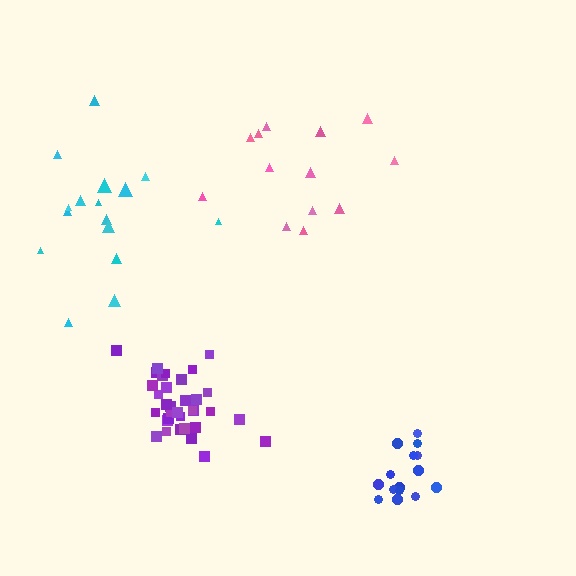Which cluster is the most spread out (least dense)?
Cyan.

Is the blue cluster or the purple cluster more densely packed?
Blue.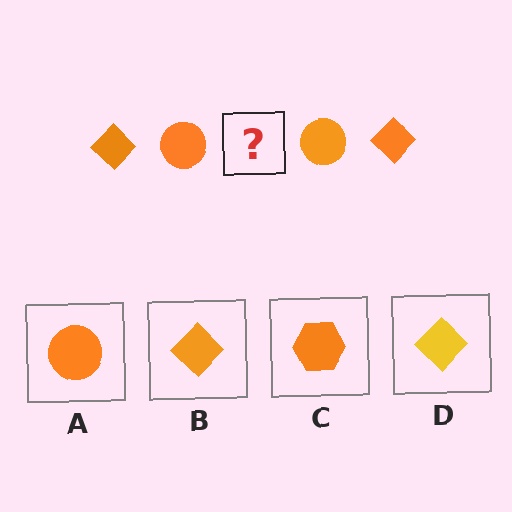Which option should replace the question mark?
Option B.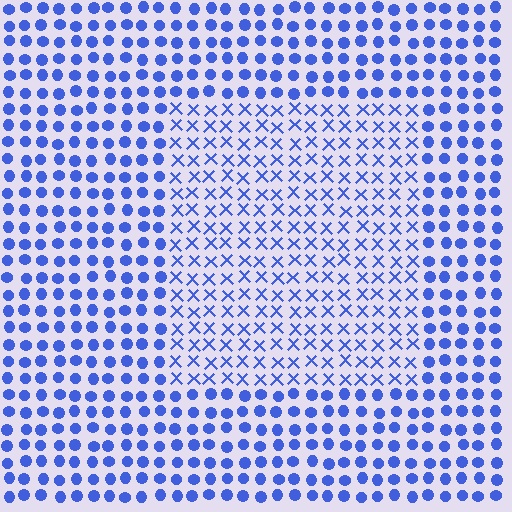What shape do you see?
I see a rectangle.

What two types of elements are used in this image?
The image uses X marks inside the rectangle region and circles outside it.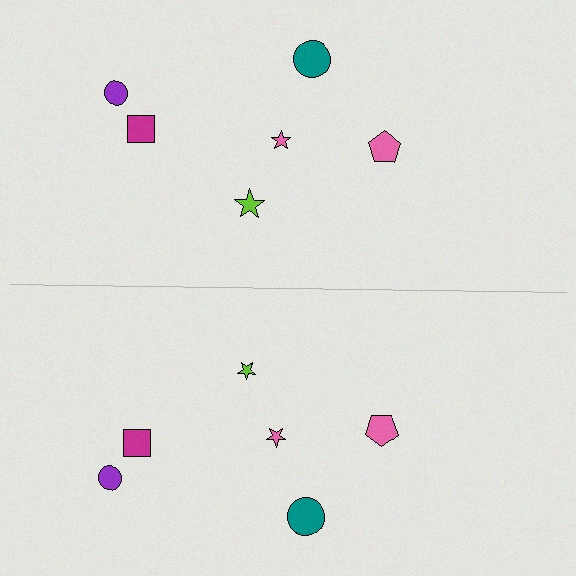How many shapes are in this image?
There are 12 shapes in this image.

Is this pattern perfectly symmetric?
No, the pattern is not perfectly symmetric. The lime star on the bottom side has a different size than its mirror counterpart.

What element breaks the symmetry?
The lime star on the bottom side has a different size than its mirror counterpart.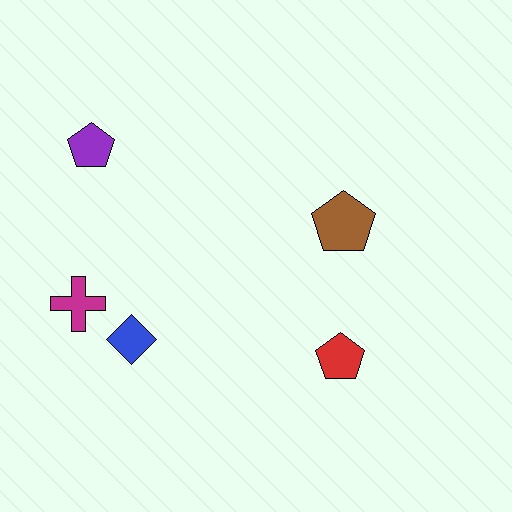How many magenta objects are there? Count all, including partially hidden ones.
There is 1 magenta object.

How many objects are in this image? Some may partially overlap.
There are 5 objects.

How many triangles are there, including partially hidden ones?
There are no triangles.